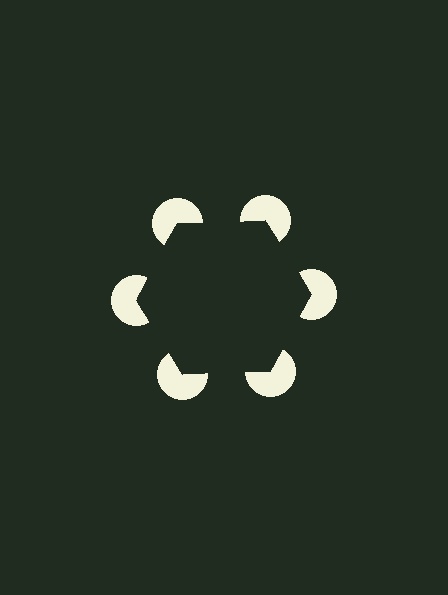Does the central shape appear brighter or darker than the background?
It typically appears slightly darker than the background, even though no actual brightness change is drawn.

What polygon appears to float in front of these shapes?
An illusory hexagon — its edges are inferred from the aligned wedge cuts in the pac-man discs, not physically drawn.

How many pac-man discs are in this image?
There are 6 — one at each vertex of the illusory hexagon.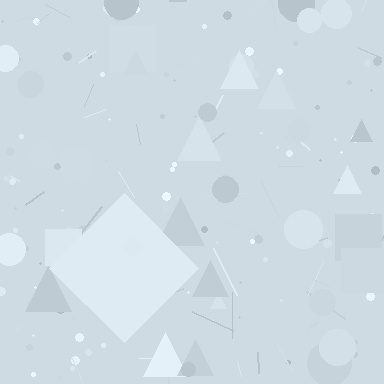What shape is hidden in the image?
A diamond is hidden in the image.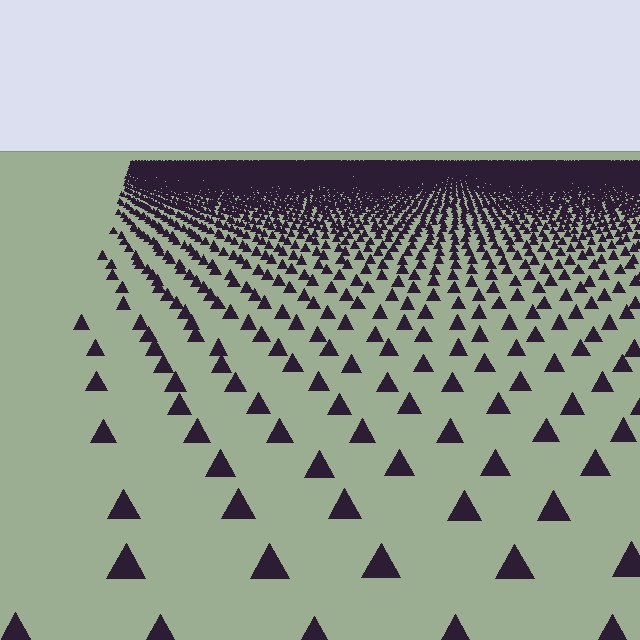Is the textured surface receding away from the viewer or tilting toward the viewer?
The surface is receding away from the viewer. Texture elements get smaller and denser toward the top.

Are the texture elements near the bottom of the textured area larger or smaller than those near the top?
Larger. Near the bottom, elements are closer to the viewer and appear at a bigger on-screen size.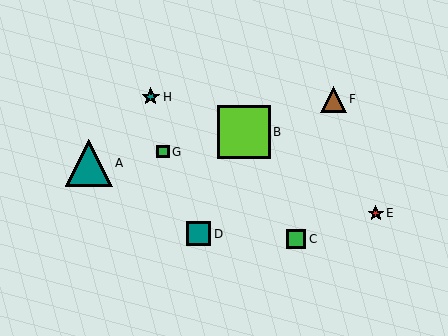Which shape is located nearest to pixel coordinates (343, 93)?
The brown triangle (labeled F) at (333, 99) is nearest to that location.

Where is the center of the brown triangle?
The center of the brown triangle is at (333, 99).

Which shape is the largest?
The lime square (labeled B) is the largest.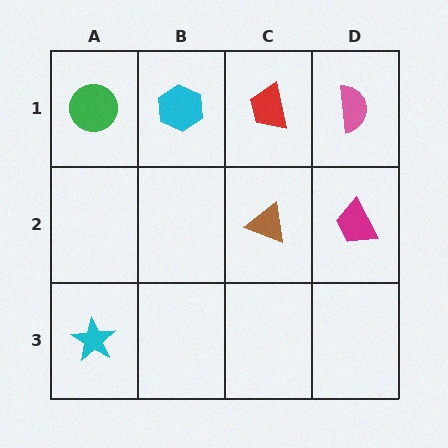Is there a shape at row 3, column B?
No, that cell is empty.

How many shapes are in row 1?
4 shapes.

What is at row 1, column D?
A pink semicircle.